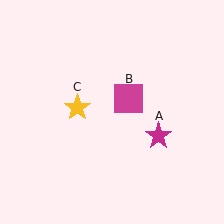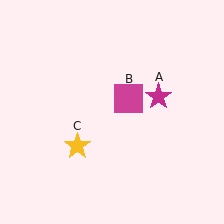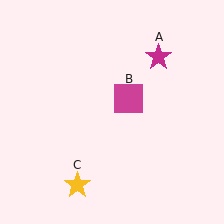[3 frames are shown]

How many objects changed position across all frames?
2 objects changed position: magenta star (object A), yellow star (object C).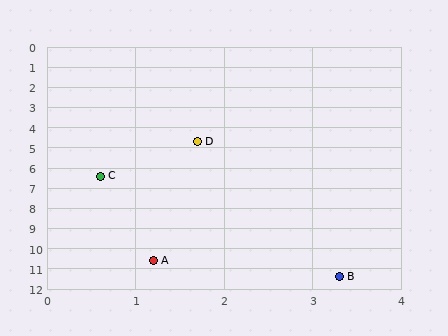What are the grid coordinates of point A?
Point A is at approximately (1.2, 10.6).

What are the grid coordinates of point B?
Point B is at approximately (3.3, 11.4).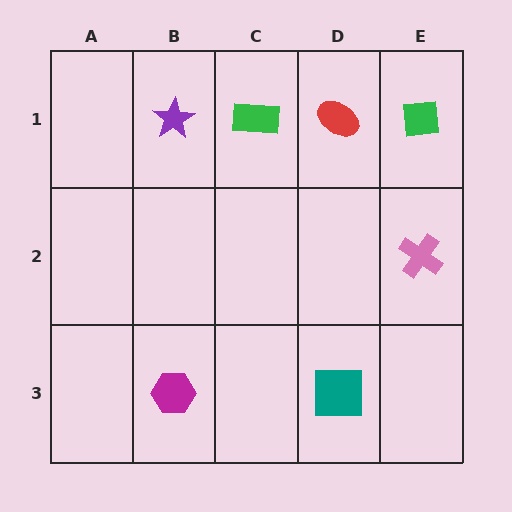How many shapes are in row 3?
2 shapes.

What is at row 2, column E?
A pink cross.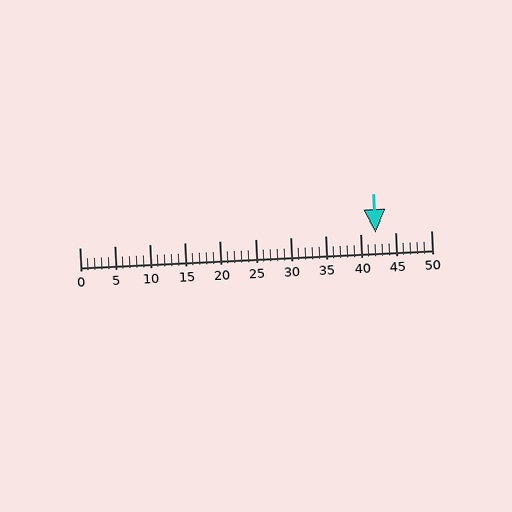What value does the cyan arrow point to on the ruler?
The cyan arrow points to approximately 42.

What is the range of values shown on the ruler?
The ruler shows values from 0 to 50.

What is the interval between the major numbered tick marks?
The major tick marks are spaced 5 units apart.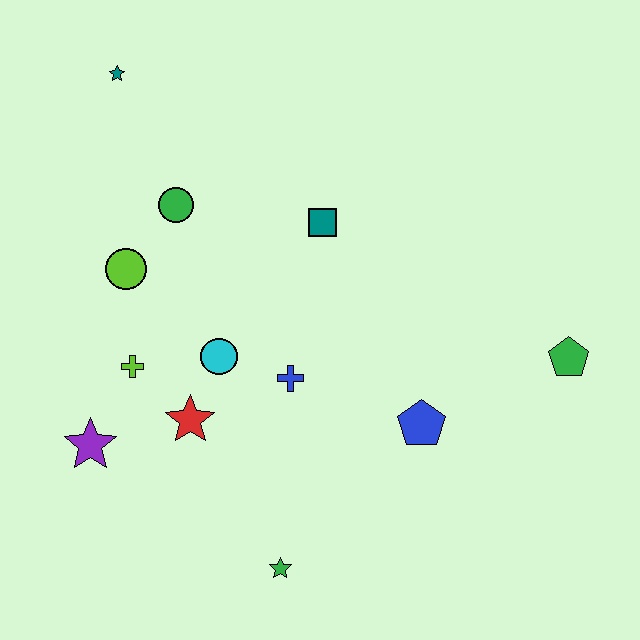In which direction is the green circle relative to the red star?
The green circle is above the red star.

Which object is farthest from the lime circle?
The green pentagon is farthest from the lime circle.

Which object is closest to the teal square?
The green circle is closest to the teal square.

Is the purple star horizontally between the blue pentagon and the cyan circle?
No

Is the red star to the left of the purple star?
No